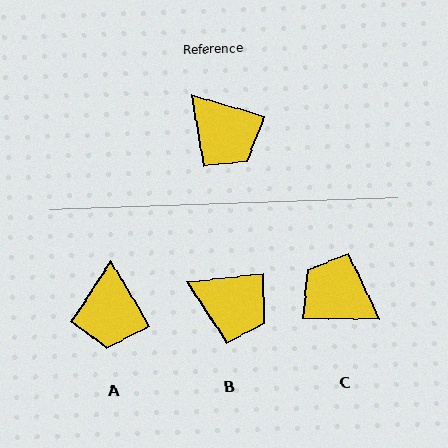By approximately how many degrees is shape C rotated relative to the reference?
Approximately 165 degrees clockwise.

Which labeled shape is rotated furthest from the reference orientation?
C, about 165 degrees away.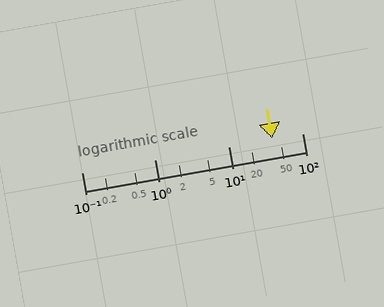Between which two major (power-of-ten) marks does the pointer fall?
The pointer is between 10 and 100.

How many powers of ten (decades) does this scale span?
The scale spans 3 decades, from 0.1 to 100.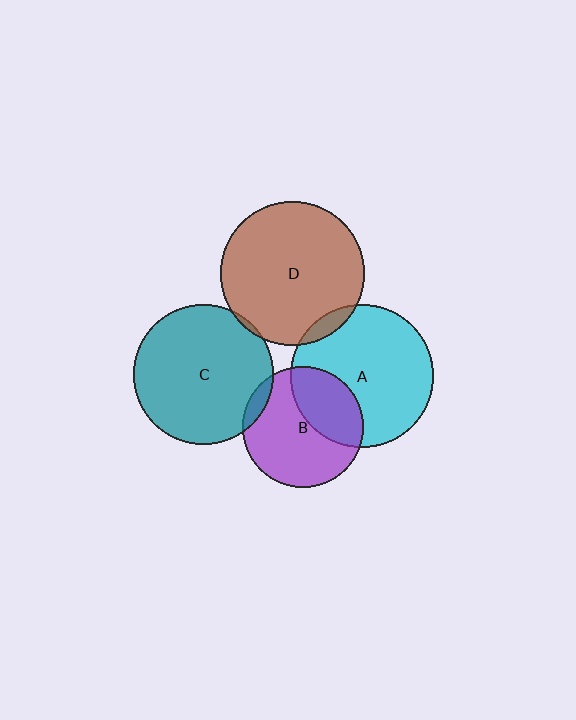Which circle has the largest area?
Circle D (brown).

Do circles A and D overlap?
Yes.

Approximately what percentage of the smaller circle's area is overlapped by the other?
Approximately 5%.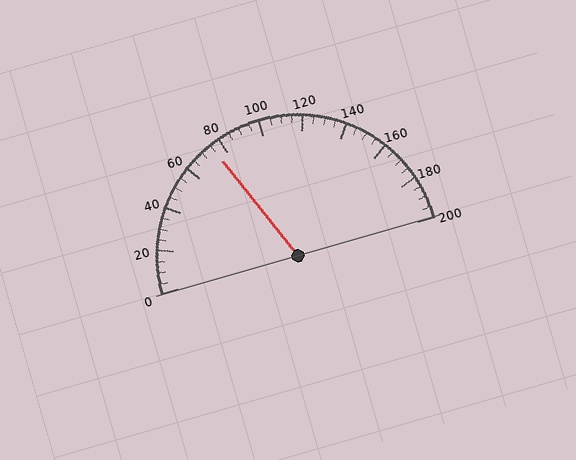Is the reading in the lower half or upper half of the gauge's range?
The reading is in the lower half of the range (0 to 200).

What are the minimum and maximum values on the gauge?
The gauge ranges from 0 to 200.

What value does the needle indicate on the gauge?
The needle indicates approximately 75.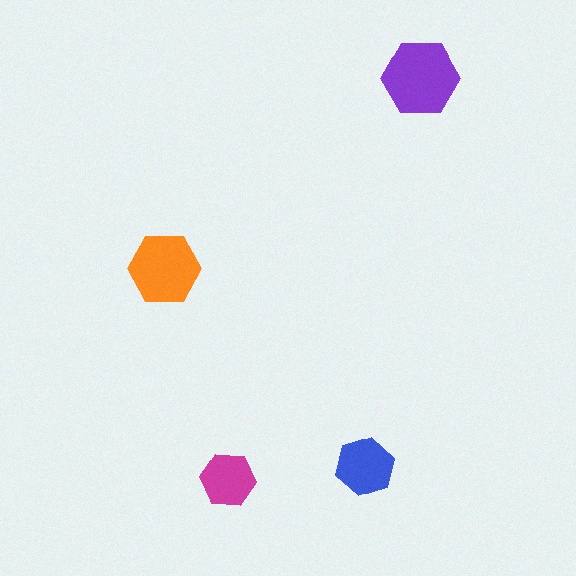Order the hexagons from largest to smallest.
the purple one, the orange one, the blue one, the magenta one.